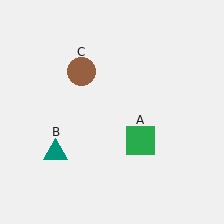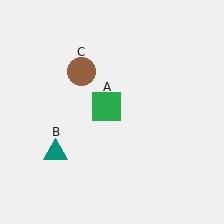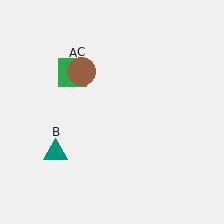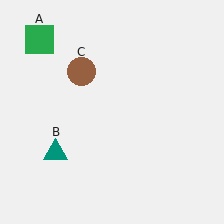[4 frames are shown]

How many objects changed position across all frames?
1 object changed position: green square (object A).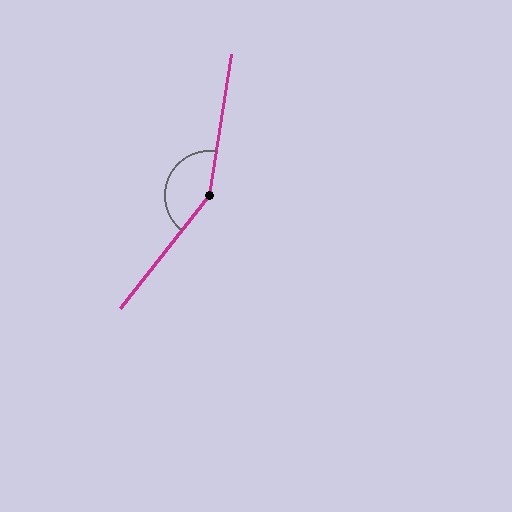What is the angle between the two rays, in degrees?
Approximately 150 degrees.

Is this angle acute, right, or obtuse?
It is obtuse.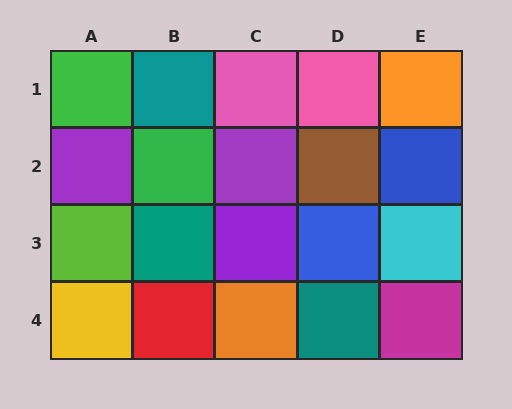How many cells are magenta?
1 cell is magenta.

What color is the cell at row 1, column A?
Green.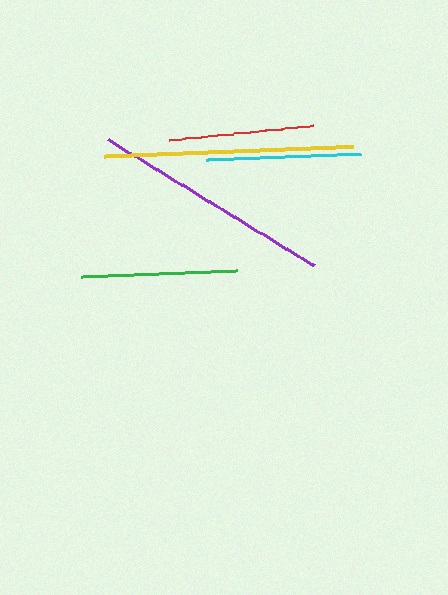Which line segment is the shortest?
The red line is the shortest at approximately 146 pixels.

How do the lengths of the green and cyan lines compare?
The green and cyan lines are approximately the same length.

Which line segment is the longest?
The yellow line is the longest at approximately 250 pixels.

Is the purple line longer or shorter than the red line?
The purple line is longer than the red line.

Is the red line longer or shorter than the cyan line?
The cyan line is longer than the red line.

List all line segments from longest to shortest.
From longest to shortest: yellow, purple, green, cyan, red.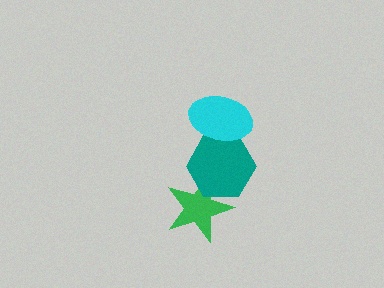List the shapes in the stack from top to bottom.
From top to bottom: the cyan ellipse, the teal hexagon, the green star.